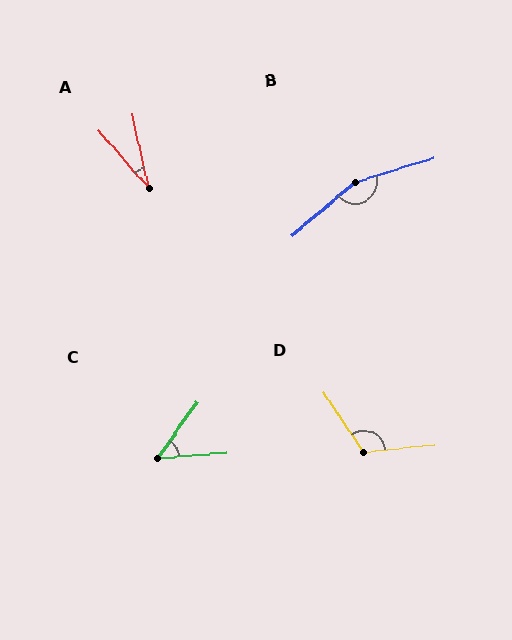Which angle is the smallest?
A, at approximately 29 degrees.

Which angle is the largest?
B, at approximately 157 degrees.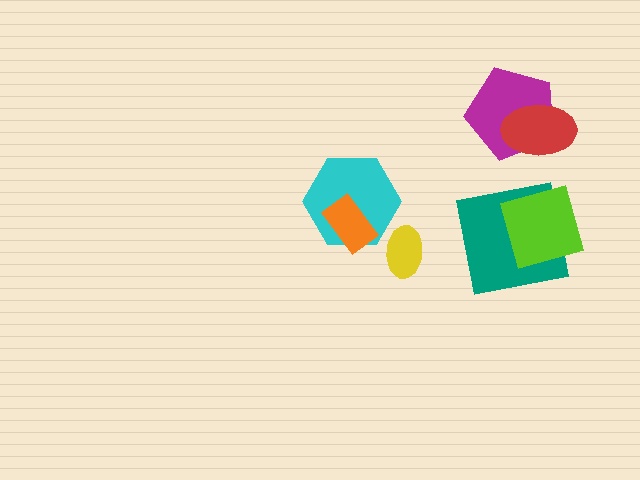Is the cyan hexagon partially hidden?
Yes, it is partially covered by another shape.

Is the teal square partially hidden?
Yes, it is partially covered by another shape.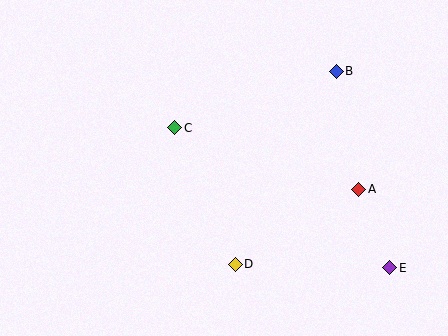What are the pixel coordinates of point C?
Point C is at (175, 128).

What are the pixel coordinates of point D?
Point D is at (235, 264).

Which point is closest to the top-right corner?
Point B is closest to the top-right corner.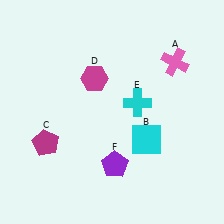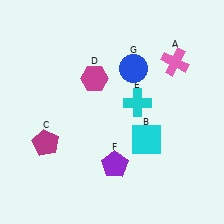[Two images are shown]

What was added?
A blue circle (G) was added in Image 2.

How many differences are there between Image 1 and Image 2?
There is 1 difference between the two images.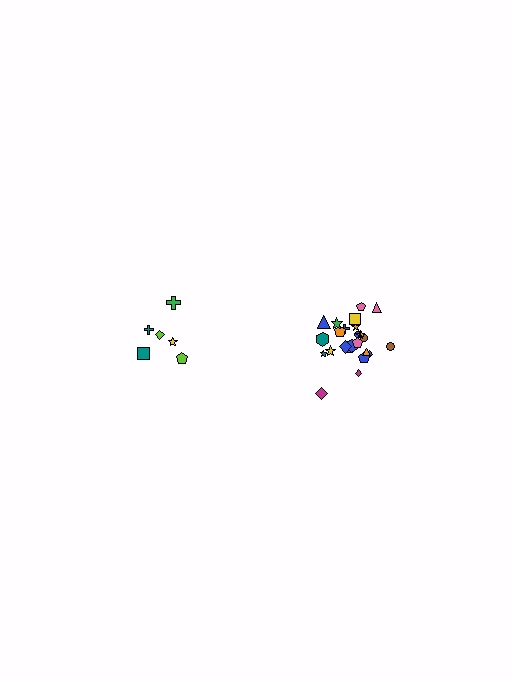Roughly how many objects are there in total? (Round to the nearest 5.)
Roughly 30 objects in total.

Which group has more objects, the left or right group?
The right group.